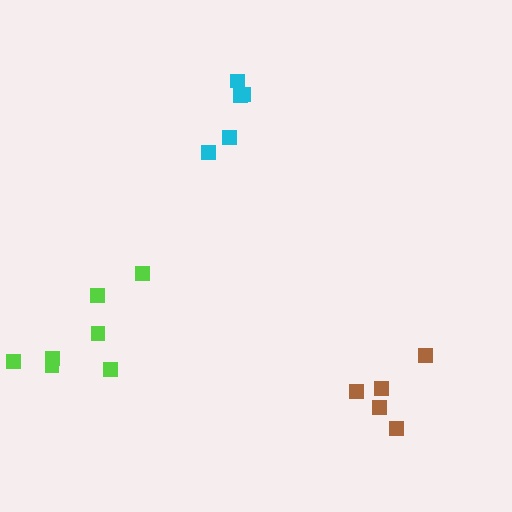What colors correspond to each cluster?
The clusters are colored: lime, brown, cyan.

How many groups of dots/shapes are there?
There are 3 groups.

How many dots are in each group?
Group 1: 7 dots, Group 2: 5 dots, Group 3: 5 dots (17 total).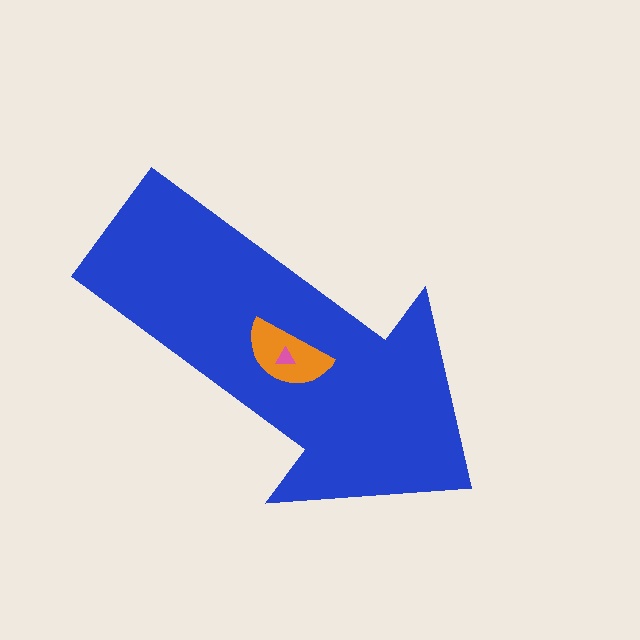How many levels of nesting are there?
3.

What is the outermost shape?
The blue arrow.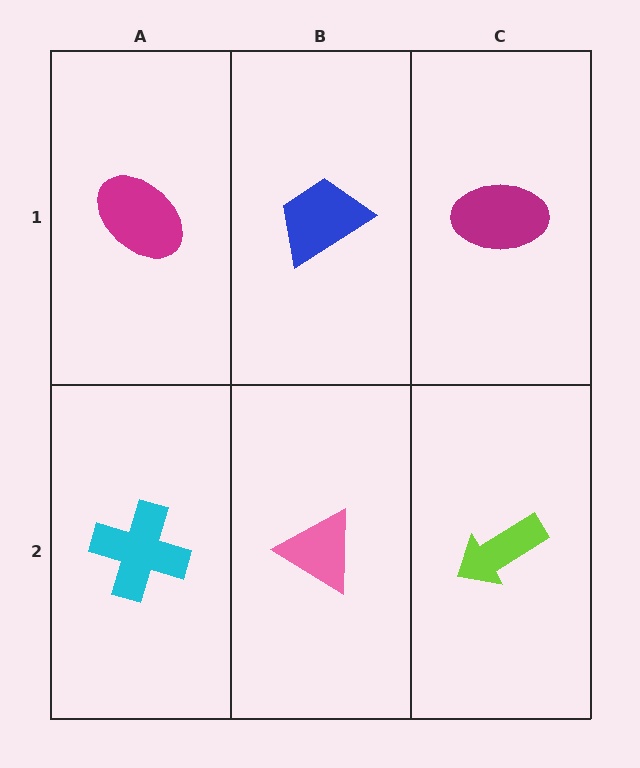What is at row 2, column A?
A cyan cross.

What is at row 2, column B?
A pink triangle.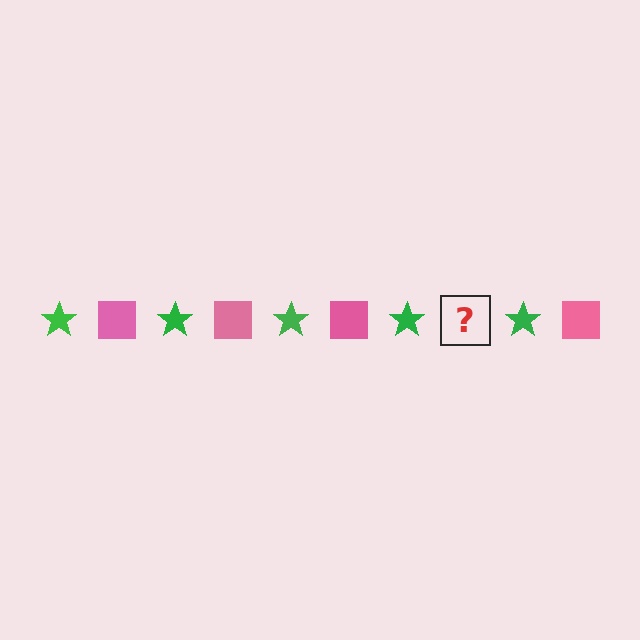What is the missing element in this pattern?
The missing element is a pink square.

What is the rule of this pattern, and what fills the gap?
The rule is that the pattern alternates between green star and pink square. The gap should be filled with a pink square.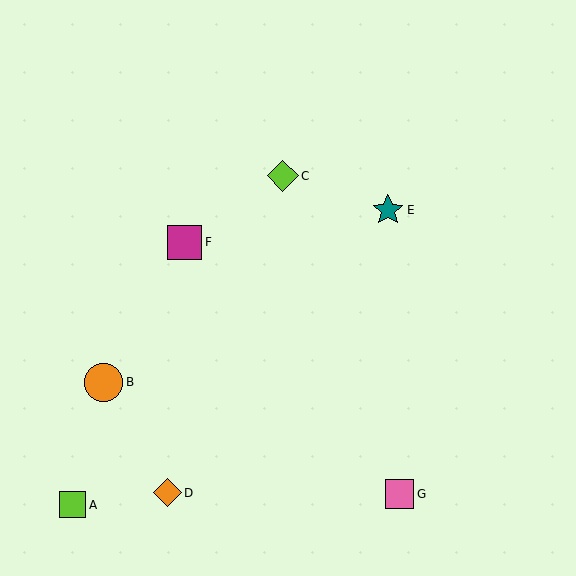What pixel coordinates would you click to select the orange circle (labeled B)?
Click at (104, 382) to select the orange circle B.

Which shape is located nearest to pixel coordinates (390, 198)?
The teal star (labeled E) at (388, 210) is nearest to that location.